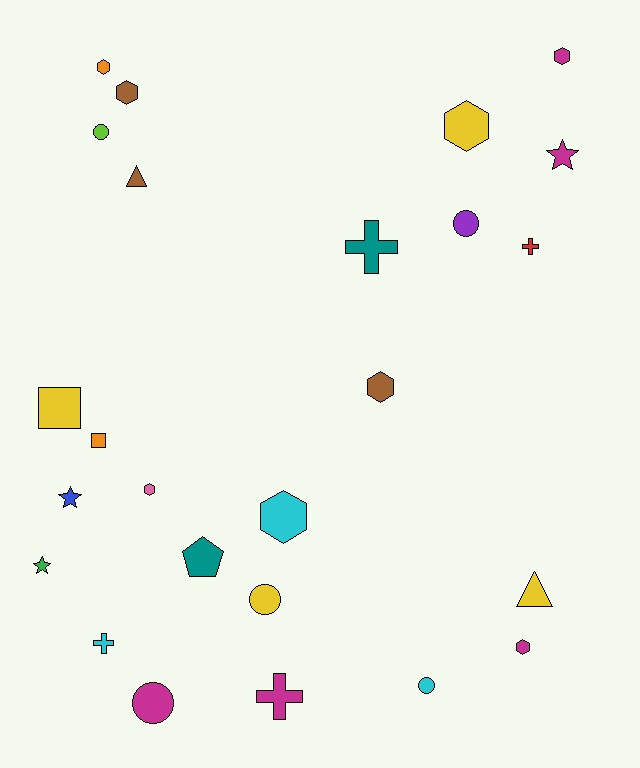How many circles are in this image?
There are 5 circles.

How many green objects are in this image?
There is 1 green object.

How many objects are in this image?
There are 25 objects.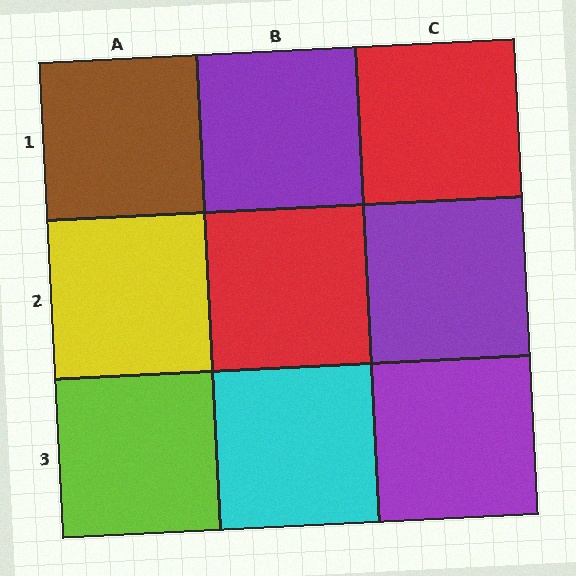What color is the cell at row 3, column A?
Lime.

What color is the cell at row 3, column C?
Purple.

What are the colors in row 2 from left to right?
Yellow, red, purple.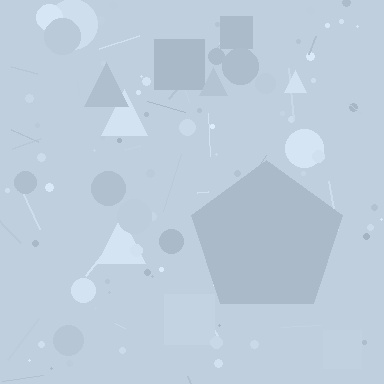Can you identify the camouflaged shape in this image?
The camouflaged shape is a pentagon.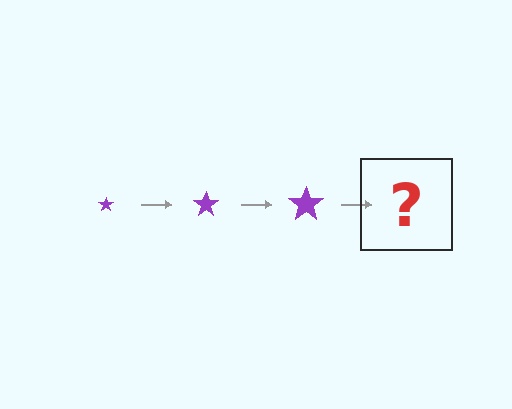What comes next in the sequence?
The next element should be a purple star, larger than the previous one.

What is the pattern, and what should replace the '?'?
The pattern is that the star gets progressively larger each step. The '?' should be a purple star, larger than the previous one.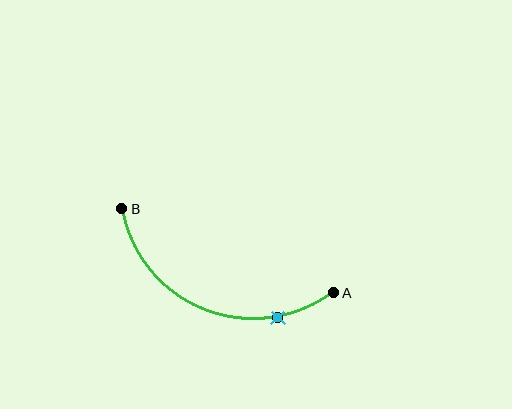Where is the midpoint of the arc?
The arc midpoint is the point on the curve farthest from the straight line joining A and B. It sits below that line.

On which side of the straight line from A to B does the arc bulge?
The arc bulges below the straight line connecting A and B.